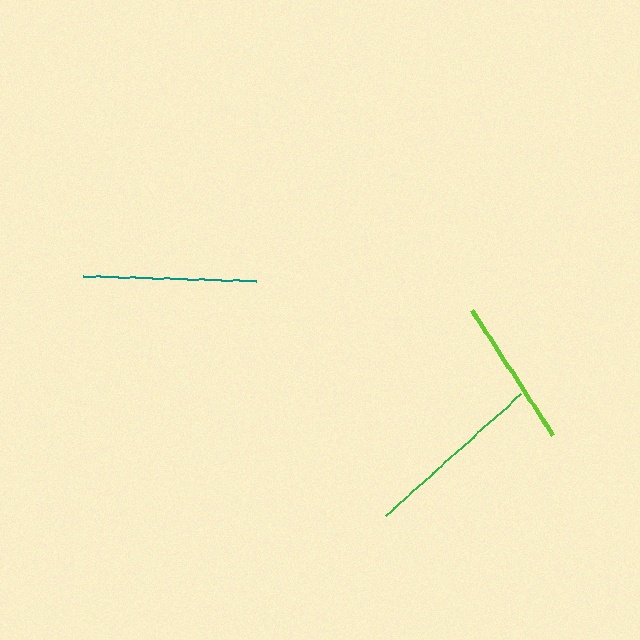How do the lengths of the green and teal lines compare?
The green and teal lines are approximately the same length.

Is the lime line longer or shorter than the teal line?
The teal line is longer than the lime line.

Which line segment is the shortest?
The lime line is the shortest at approximately 150 pixels.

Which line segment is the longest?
The green line is the longest at approximately 182 pixels.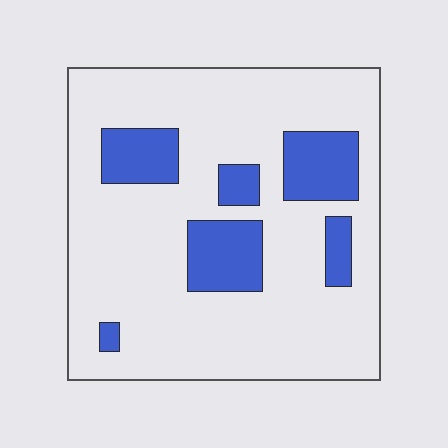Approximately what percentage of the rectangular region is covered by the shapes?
Approximately 20%.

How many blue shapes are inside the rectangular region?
6.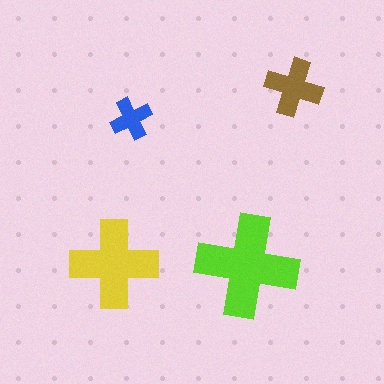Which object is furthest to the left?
The yellow cross is leftmost.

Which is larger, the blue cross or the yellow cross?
The yellow one.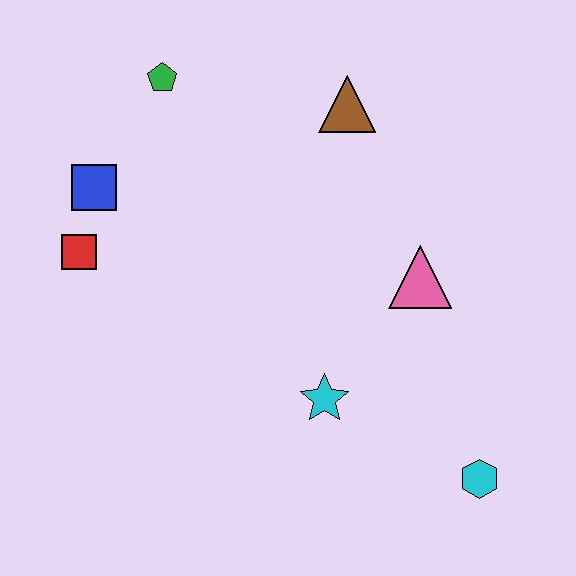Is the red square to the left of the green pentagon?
Yes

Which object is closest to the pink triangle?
The cyan star is closest to the pink triangle.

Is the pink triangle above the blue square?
No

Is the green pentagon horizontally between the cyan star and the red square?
Yes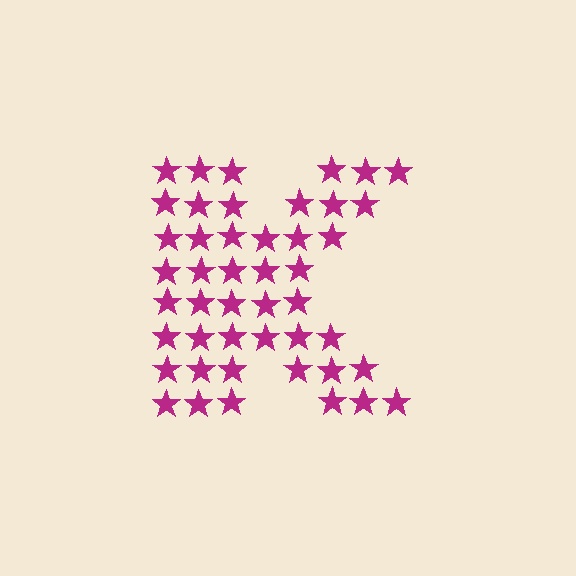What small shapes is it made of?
It is made of small stars.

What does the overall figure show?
The overall figure shows the letter K.